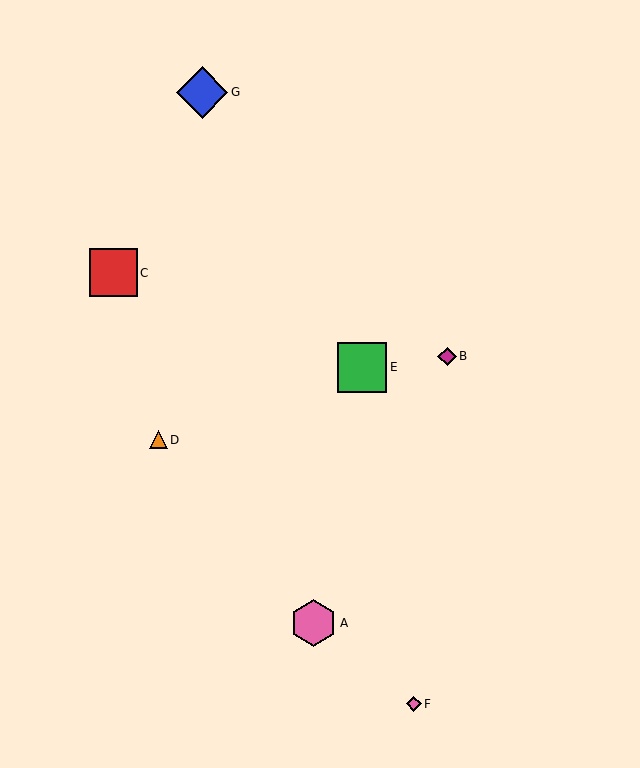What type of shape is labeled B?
Shape B is a magenta diamond.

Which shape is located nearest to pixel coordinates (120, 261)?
The red square (labeled C) at (114, 273) is nearest to that location.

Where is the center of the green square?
The center of the green square is at (362, 367).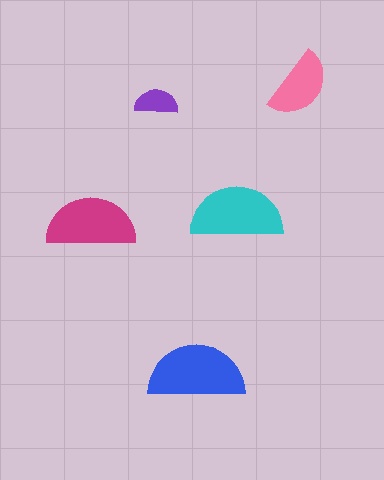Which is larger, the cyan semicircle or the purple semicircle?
The cyan one.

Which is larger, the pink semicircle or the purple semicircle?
The pink one.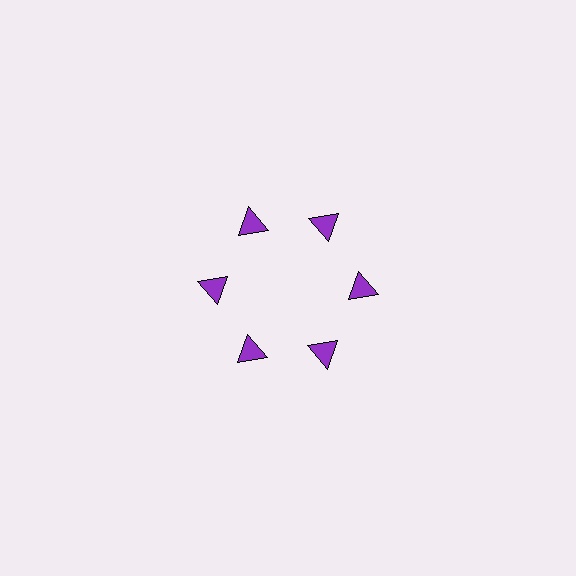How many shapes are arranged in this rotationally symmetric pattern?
There are 6 shapes, arranged in 6 groups of 1.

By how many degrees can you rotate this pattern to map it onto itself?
The pattern maps onto itself every 60 degrees of rotation.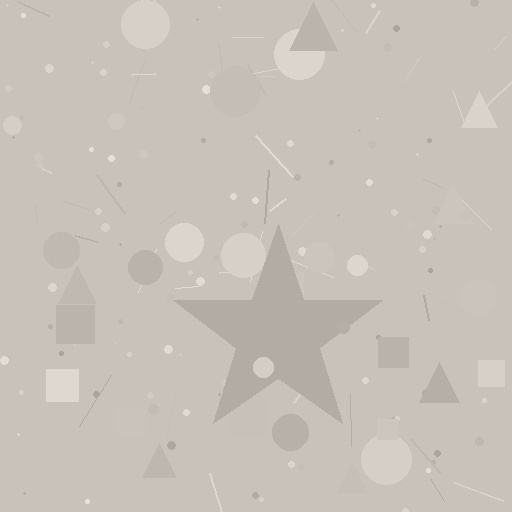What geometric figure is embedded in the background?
A star is embedded in the background.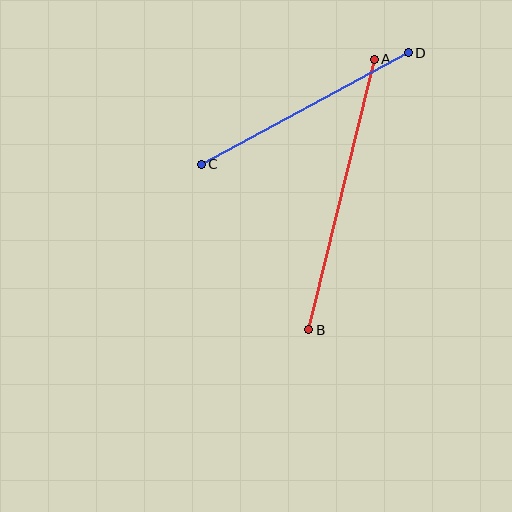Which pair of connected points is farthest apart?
Points A and B are farthest apart.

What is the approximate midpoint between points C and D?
The midpoint is at approximately (305, 108) pixels.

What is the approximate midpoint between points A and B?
The midpoint is at approximately (342, 195) pixels.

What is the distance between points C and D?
The distance is approximately 235 pixels.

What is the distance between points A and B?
The distance is approximately 279 pixels.